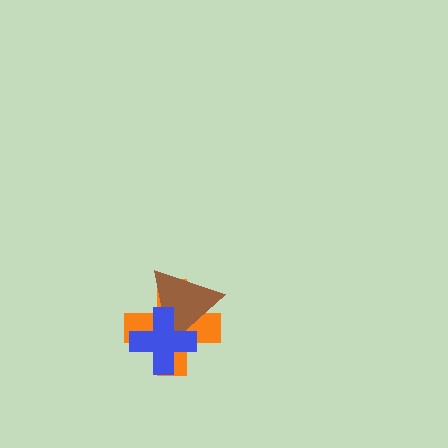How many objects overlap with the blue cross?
2 objects overlap with the blue cross.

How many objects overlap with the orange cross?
2 objects overlap with the orange cross.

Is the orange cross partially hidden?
Yes, it is partially covered by another shape.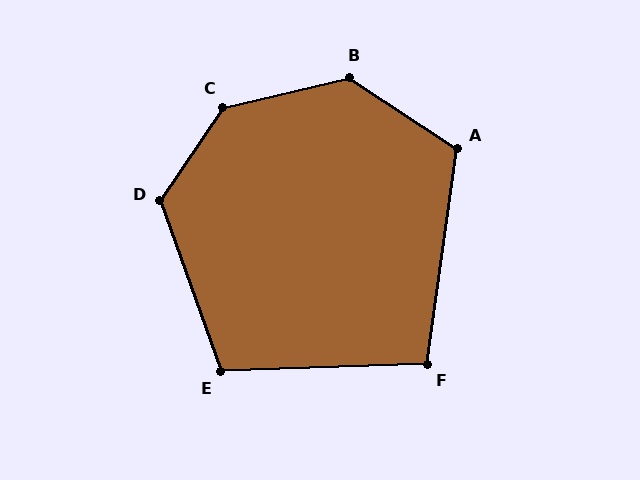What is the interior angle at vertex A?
Approximately 116 degrees (obtuse).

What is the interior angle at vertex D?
Approximately 127 degrees (obtuse).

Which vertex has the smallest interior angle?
F, at approximately 100 degrees.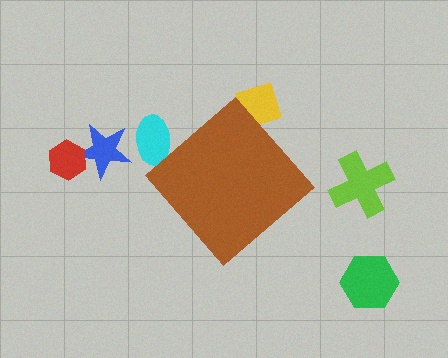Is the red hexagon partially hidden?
No, the red hexagon is fully visible.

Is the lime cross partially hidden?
No, the lime cross is fully visible.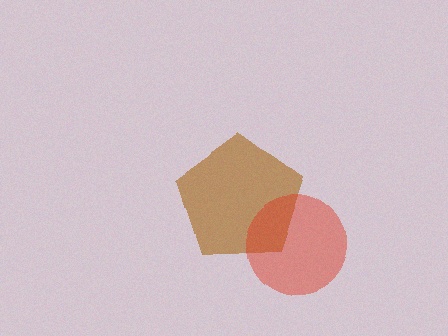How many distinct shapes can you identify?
There are 2 distinct shapes: a brown pentagon, a red circle.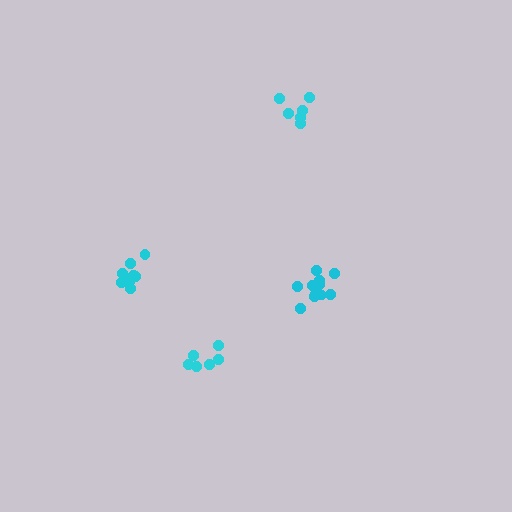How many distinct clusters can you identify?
There are 4 distinct clusters.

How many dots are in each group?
Group 1: 6 dots, Group 2: 11 dots, Group 3: 8 dots, Group 4: 6 dots (31 total).